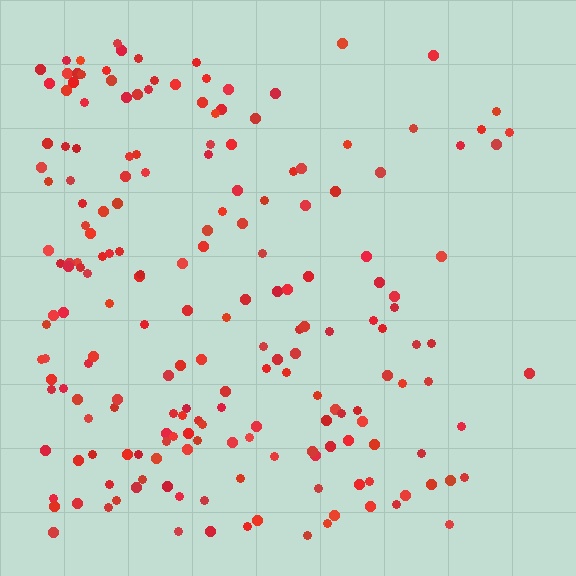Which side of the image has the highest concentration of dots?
The left.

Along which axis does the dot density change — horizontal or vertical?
Horizontal.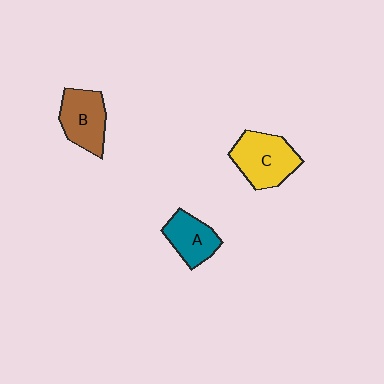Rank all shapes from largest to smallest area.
From largest to smallest: C (yellow), B (brown), A (teal).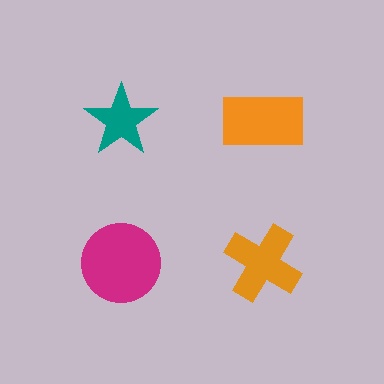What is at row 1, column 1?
A teal star.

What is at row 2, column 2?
An orange cross.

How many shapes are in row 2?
2 shapes.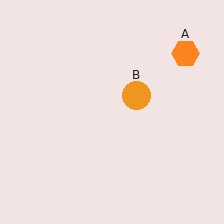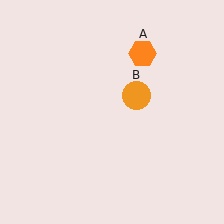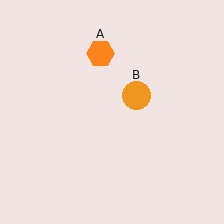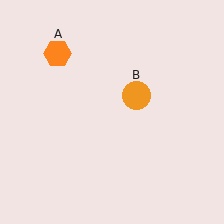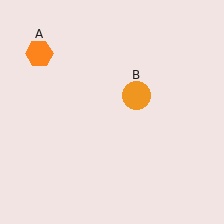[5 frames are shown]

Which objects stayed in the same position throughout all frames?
Orange circle (object B) remained stationary.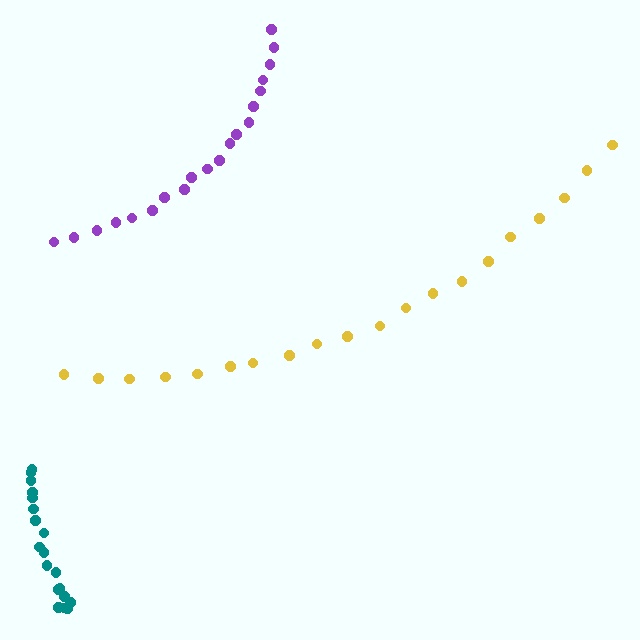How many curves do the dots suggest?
There are 3 distinct paths.